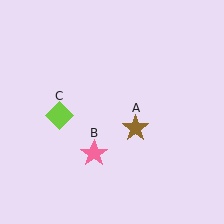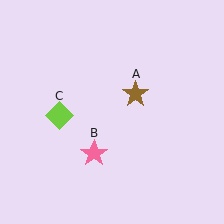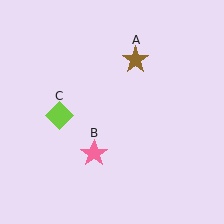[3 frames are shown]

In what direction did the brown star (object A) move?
The brown star (object A) moved up.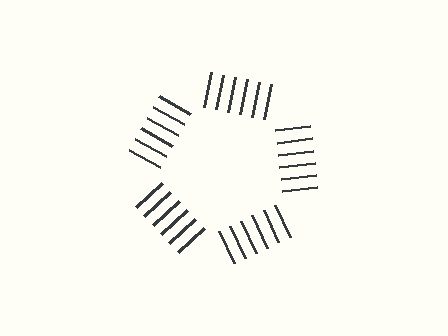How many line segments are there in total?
30 — 6 along each of the 5 edges.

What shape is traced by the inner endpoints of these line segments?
An illusory pentagon — the line segments terminate on its edges but no continuous stroke is drawn.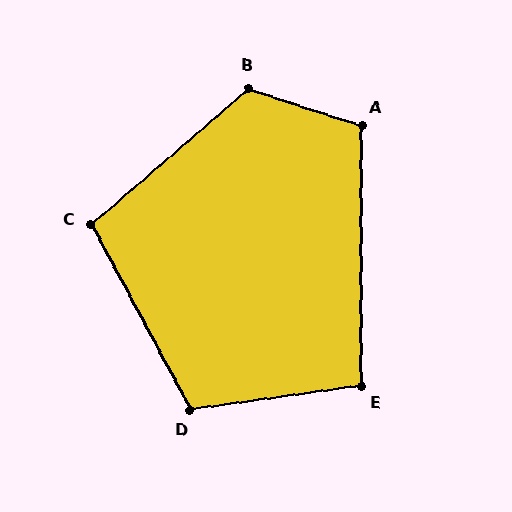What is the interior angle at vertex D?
Approximately 110 degrees (obtuse).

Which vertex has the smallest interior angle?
E, at approximately 98 degrees.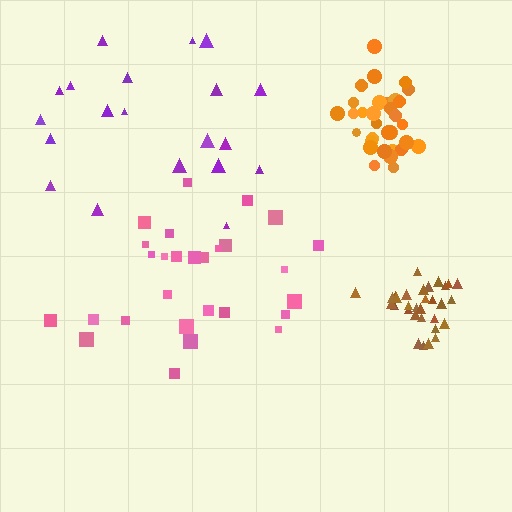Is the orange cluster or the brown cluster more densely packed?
Brown.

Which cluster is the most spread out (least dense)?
Purple.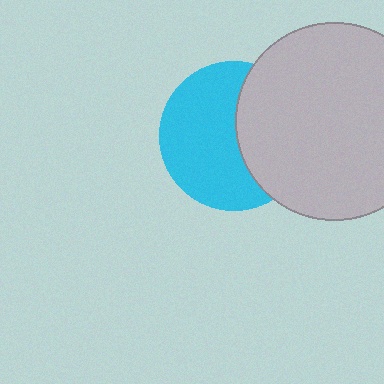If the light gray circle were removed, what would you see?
You would see the complete cyan circle.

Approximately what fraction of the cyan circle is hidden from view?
Roughly 40% of the cyan circle is hidden behind the light gray circle.